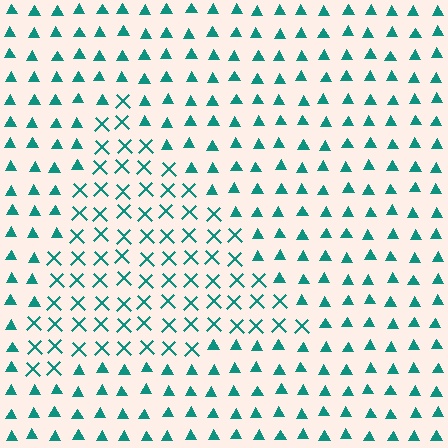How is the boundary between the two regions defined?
The boundary is defined by a change in element shape: X marks inside vs. triangles outside. All elements share the same color and spacing.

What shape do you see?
I see a triangle.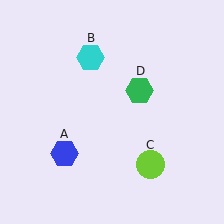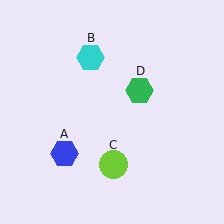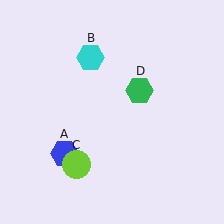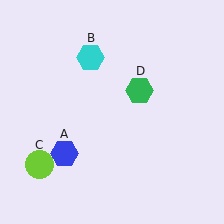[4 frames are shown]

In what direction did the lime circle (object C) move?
The lime circle (object C) moved left.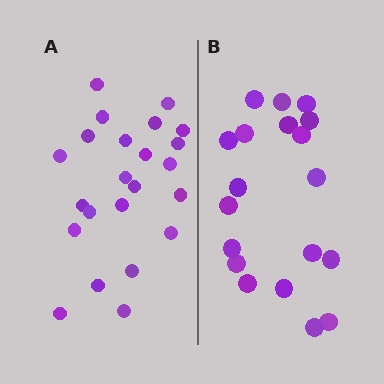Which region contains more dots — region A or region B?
Region A (the left region) has more dots.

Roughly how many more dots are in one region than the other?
Region A has about 4 more dots than region B.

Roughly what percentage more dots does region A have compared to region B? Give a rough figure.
About 20% more.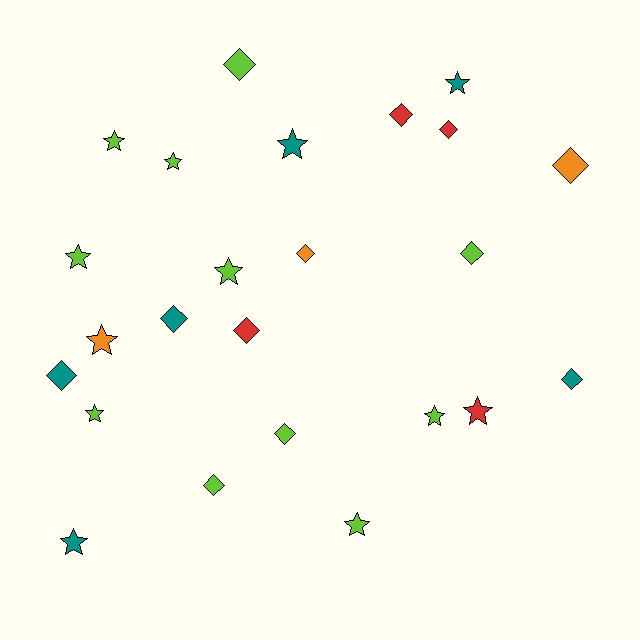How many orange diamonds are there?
There are 2 orange diamonds.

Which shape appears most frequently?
Diamond, with 12 objects.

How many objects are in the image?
There are 24 objects.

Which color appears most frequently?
Lime, with 11 objects.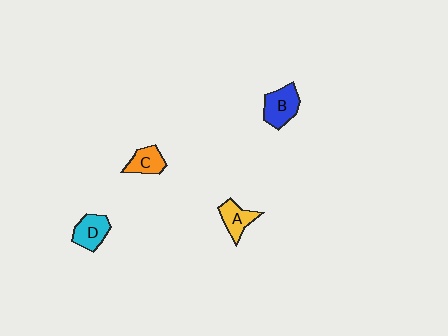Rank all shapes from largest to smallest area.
From largest to smallest: B (blue), D (cyan), A (yellow), C (orange).